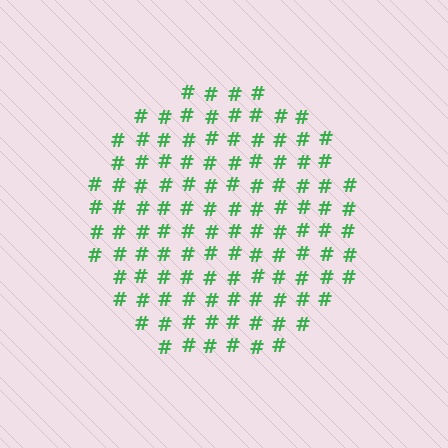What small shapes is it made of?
It is made of small hash symbols.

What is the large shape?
The large shape is a circle.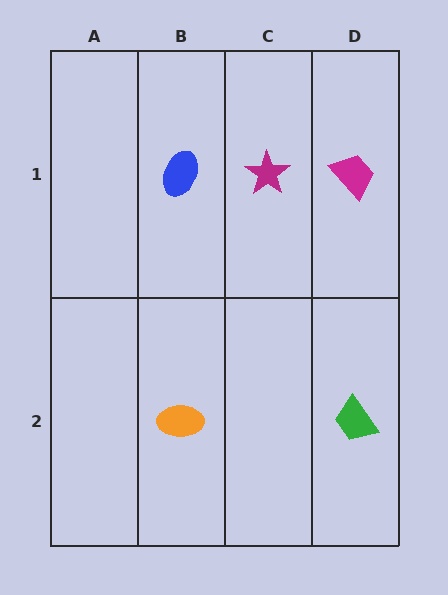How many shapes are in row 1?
3 shapes.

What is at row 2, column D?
A green trapezoid.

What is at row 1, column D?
A magenta trapezoid.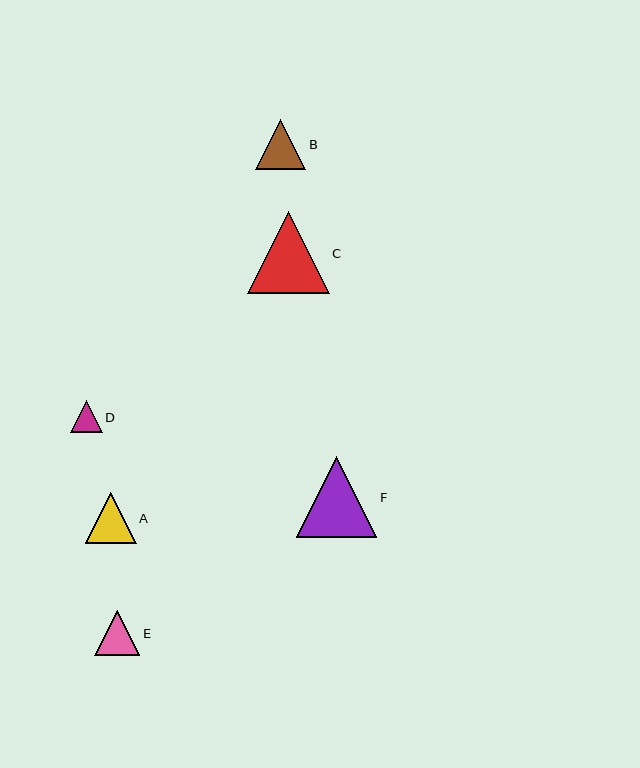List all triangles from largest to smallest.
From largest to smallest: C, F, A, B, E, D.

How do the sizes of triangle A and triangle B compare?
Triangle A and triangle B are approximately the same size.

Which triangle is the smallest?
Triangle D is the smallest with a size of approximately 32 pixels.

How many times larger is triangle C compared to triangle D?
Triangle C is approximately 2.6 times the size of triangle D.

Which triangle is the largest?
Triangle C is the largest with a size of approximately 82 pixels.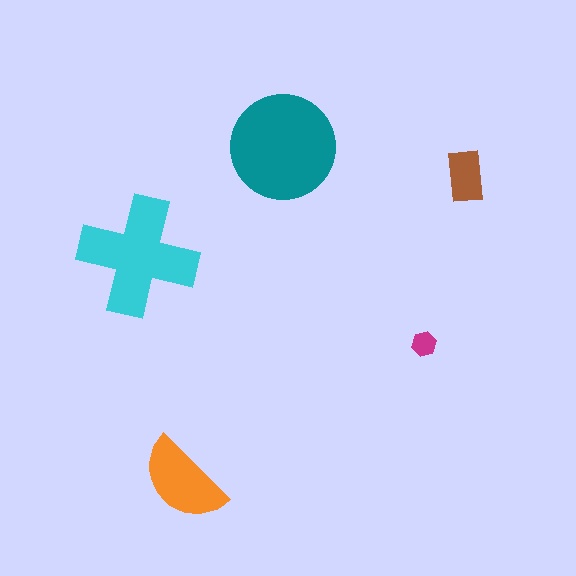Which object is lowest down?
The orange semicircle is bottommost.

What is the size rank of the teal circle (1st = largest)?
1st.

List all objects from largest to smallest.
The teal circle, the cyan cross, the orange semicircle, the brown rectangle, the magenta hexagon.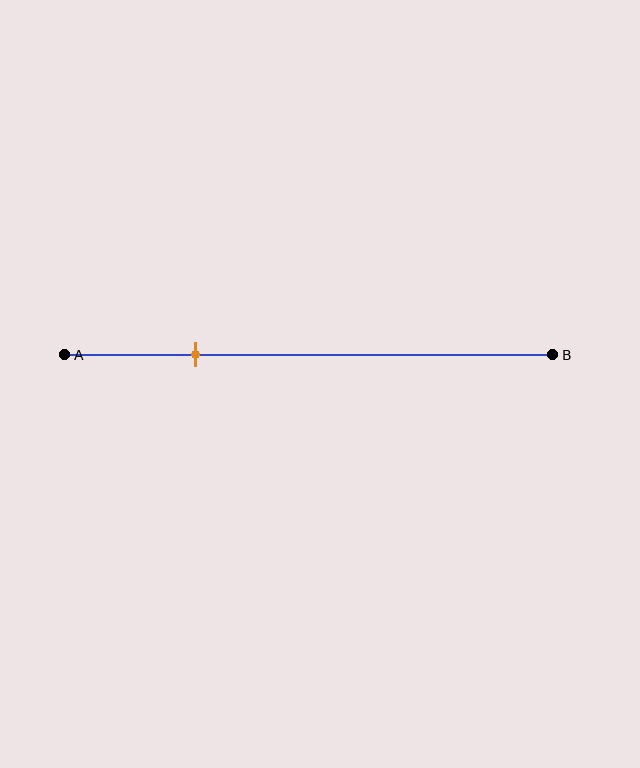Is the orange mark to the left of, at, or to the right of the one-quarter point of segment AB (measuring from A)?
The orange mark is approximately at the one-quarter point of segment AB.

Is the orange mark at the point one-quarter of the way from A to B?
Yes, the mark is approximately at the one-quarter point.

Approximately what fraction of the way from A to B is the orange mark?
The orange mark is approximately 25% of the way from A to B.